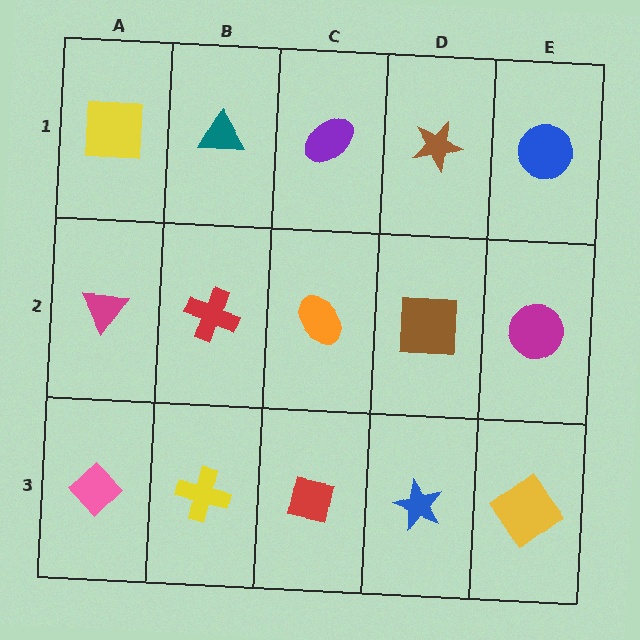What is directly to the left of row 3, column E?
A blue star.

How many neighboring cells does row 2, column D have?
4.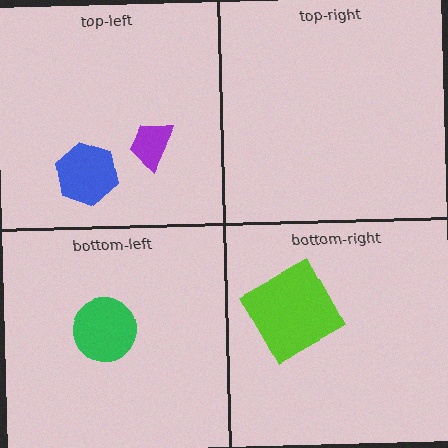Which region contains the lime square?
The bottom-right region.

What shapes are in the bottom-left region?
The green circle.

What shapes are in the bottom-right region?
The lime square.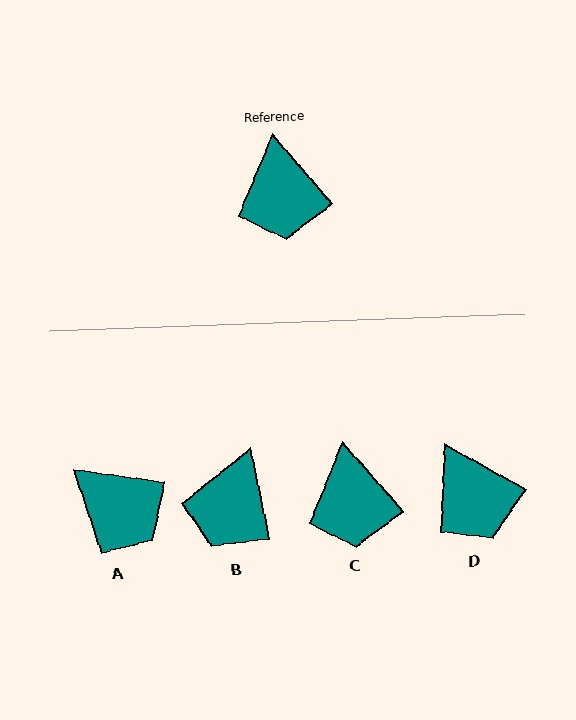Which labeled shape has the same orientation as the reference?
C.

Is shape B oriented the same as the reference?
No, it is off by about 29 degrees.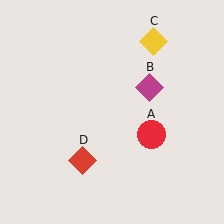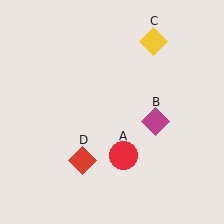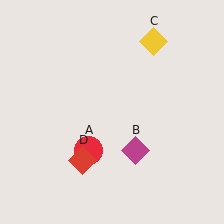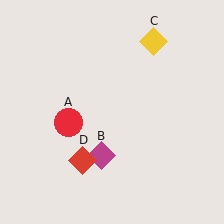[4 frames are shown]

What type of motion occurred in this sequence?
The red circle (object A), magenta diamond (object B) rotated clockwise around the center of the scene.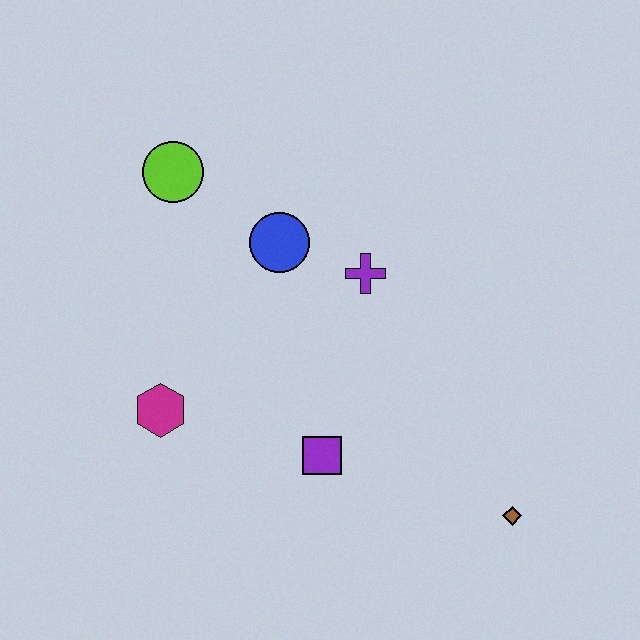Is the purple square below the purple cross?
Yes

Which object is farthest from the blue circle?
The brown diamond is farthest from the blue circle.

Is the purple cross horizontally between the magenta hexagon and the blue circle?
No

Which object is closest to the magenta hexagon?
The purple square is closest to the magenta hexagon.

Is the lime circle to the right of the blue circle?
No